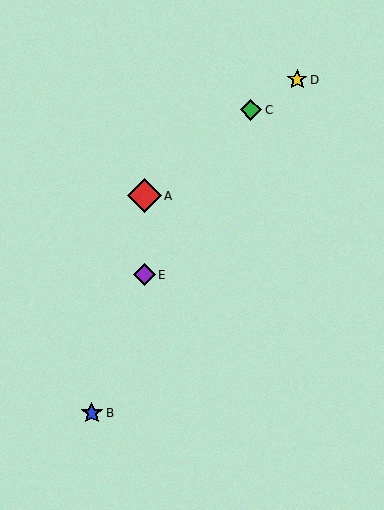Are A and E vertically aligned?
Yes, both are at x≈144.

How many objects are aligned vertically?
2 objects (A, E) are aligned vertically.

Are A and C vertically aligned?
No, A is at x≈144 and C is at x≈251.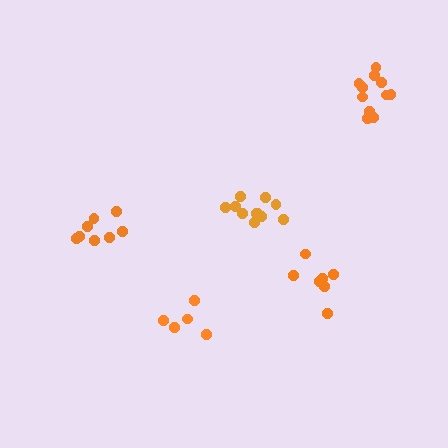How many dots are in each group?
Group 1: 7 dots, Group 2: 8 dots, Group 3: 5 dots, Group 4: 11 dots, Group 5: 11 dots (42 total).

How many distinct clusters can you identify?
There are 5 distinct clusters.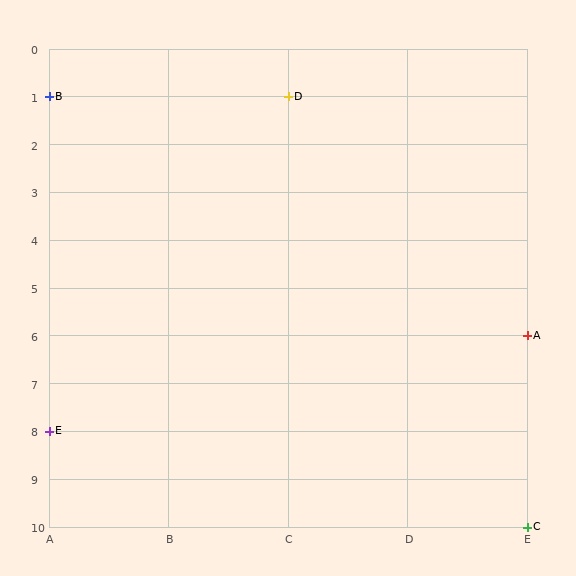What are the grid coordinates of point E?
Point E is at grid coordinates (A, 8).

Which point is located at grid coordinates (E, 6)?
Point A is at (E, 6).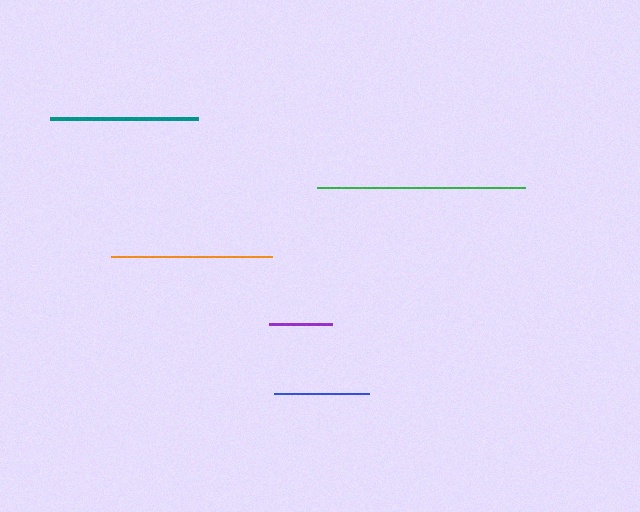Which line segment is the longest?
The green line is the longest at approximately 208 pixels.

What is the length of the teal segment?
The teal segment is approximately 148 pixels long.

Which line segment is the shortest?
The purple line is the shortest at approximately 63 pixels.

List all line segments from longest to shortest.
From longest to shortest: green, orange, teal, blue, purple.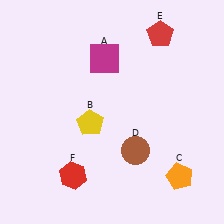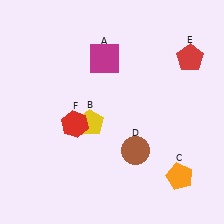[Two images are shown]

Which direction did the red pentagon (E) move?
The red pentagon (E) moved right.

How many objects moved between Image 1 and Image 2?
2 objects moved between the two images.